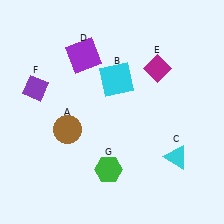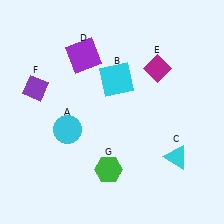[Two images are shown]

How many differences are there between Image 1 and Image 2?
There is 1 difference between the two images.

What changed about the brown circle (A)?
In Image 1, A is brown. In Image 2, it changed to cyan.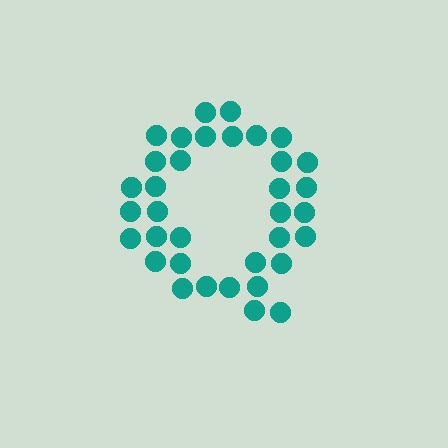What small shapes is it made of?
It is made of small circles.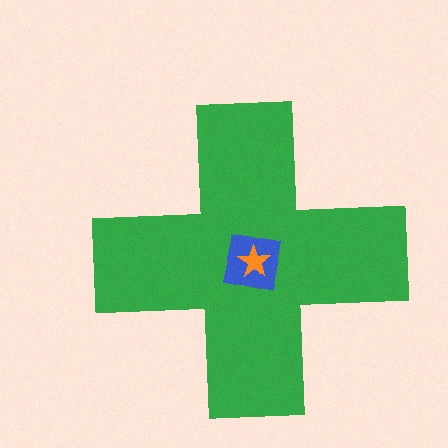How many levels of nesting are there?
3.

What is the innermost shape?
The orange star.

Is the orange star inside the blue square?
Yes.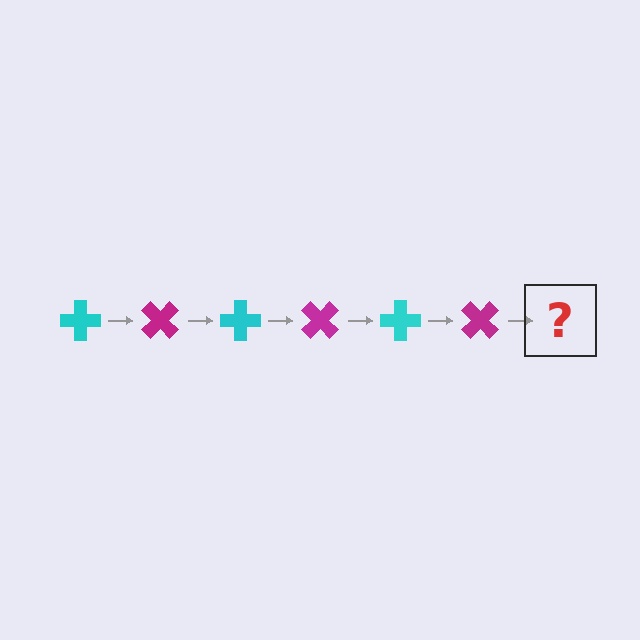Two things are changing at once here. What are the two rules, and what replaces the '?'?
The two rules are that it rotates 45 degrees each step and the color cycles through cyan and magenta. The '?' should be a cyan cross, rotated 270 degrees from the start.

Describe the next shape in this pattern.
It should be a cyan cross, rotated 270 degrees from the start.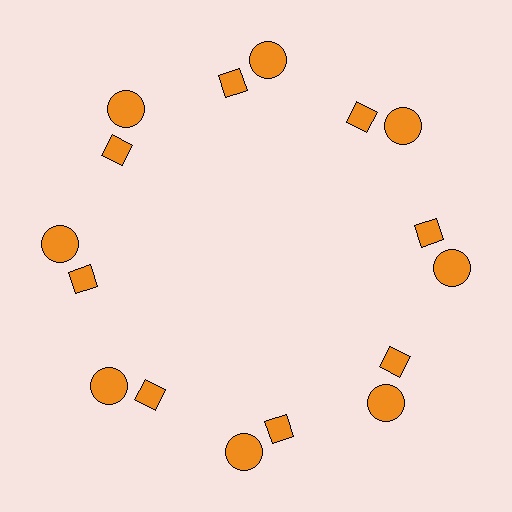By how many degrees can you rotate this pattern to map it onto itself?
The pattern maps onto itself every 45 degrees of rotation.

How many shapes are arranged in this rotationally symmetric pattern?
There are 16 shapes, arranged in 8 groups of 2.